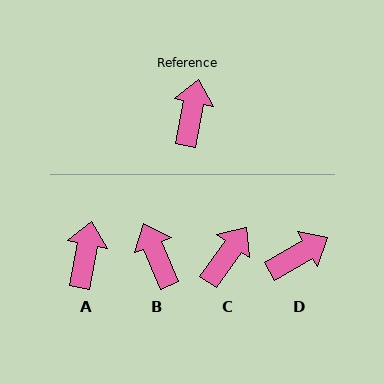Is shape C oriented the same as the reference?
No, it is off by about 25 degrees.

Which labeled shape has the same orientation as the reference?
A.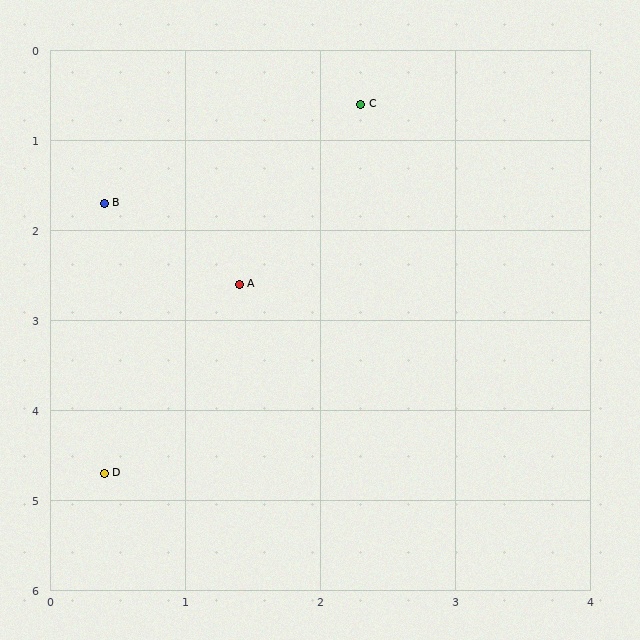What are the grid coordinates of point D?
Point D is at approximately (0.4, 4.7).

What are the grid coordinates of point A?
Point A is at approximately (1.4, 2.6).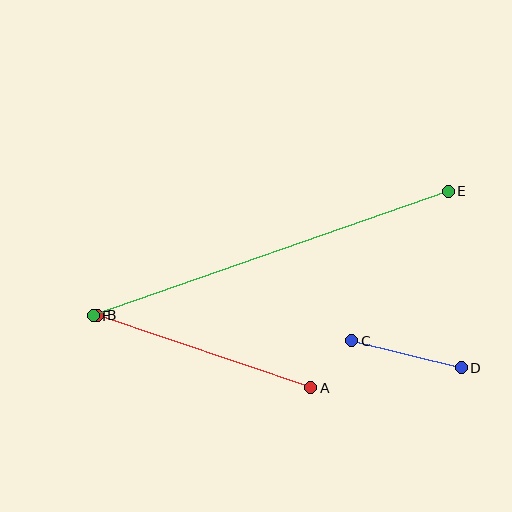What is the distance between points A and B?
The distance is approximately 225 pixels.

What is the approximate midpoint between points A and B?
The midpoint is at approximately (204, 352) pixels.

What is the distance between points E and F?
The distance is approximately 376 pixels.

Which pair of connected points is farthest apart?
Points E and F are farthest apart.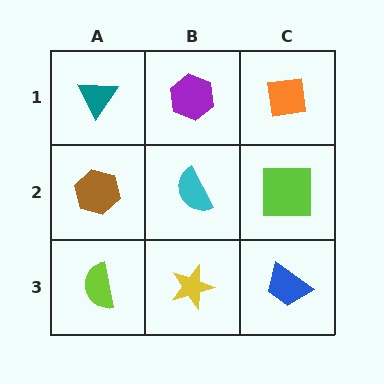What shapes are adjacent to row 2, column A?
A teal triangle (row 1, column A), a lime semicircle (row 3, column A), a cyan semicircle (row 2, column B).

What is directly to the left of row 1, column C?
A purple hexagon.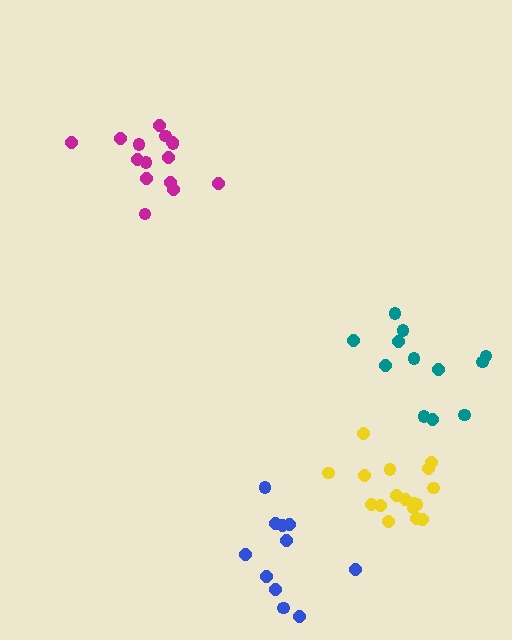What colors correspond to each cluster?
The clusters are colored: teal, yellow, magenta, blue.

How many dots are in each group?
Group 1: 12 dots, Group 2: 17 dots, Group 3: 15 dots, Group 4: 11 dots (55 total).